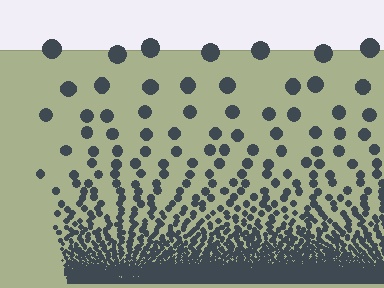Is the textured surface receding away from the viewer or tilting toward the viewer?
The surface appears to tilt toward the viewer. Texture elements get larger and sparser toward the top.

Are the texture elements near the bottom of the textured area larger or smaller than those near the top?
Smaller. The gradient is inverted — elements near the bottom are smaller and denser.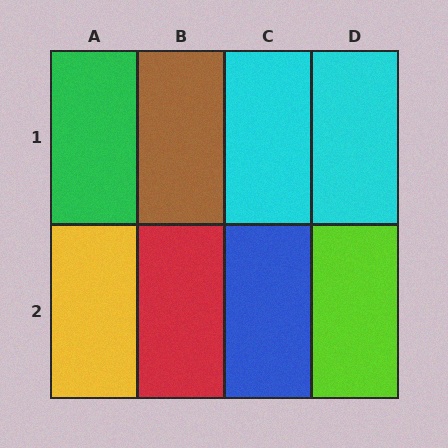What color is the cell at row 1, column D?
Cyan.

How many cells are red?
1 cell is red.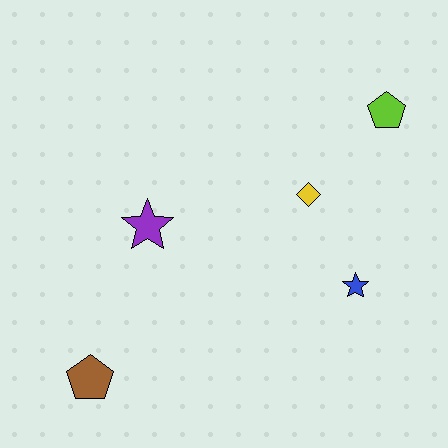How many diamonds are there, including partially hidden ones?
There is 1 diamond.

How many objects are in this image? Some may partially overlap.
There are 5 objects.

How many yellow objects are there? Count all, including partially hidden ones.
There is 1 yellow object.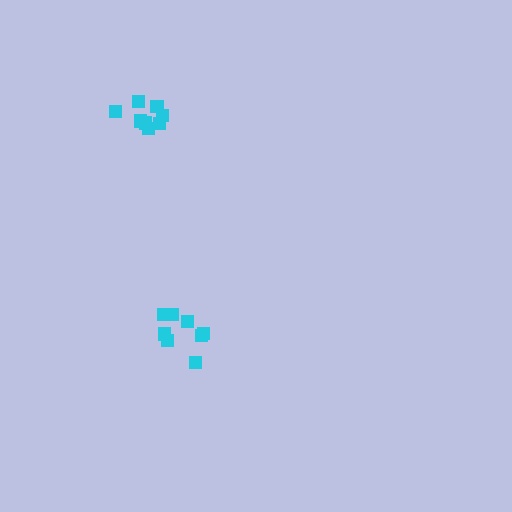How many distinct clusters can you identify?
There are 2 distinct clusters.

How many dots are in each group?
Group 1: 8 dots, Group 2: 8 dots (16 total).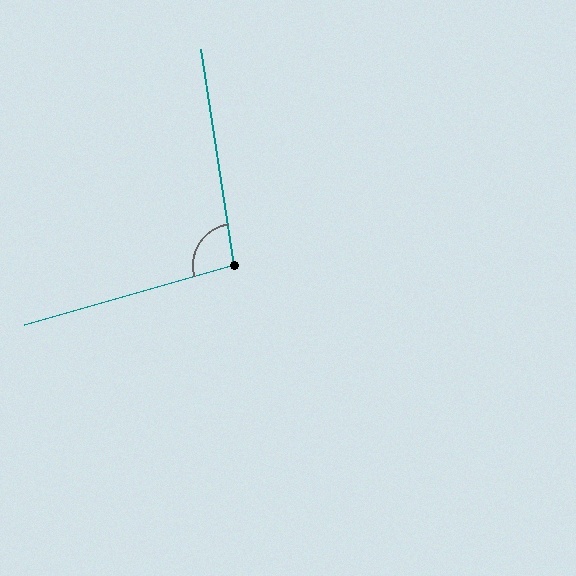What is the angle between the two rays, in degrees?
Approximately 98 degrees.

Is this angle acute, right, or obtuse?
It is obtuse.